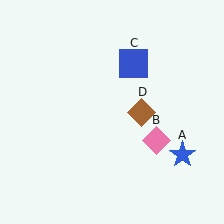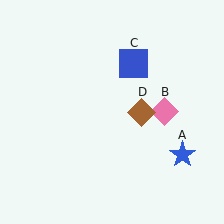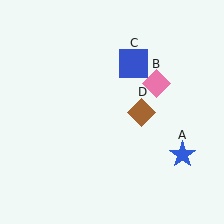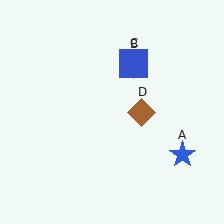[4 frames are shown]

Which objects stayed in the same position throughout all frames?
Blue star (object A) and blue square (object C) and brown diamond (object D) remained stationary.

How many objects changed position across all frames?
1 object changed position: pink diamond (object B).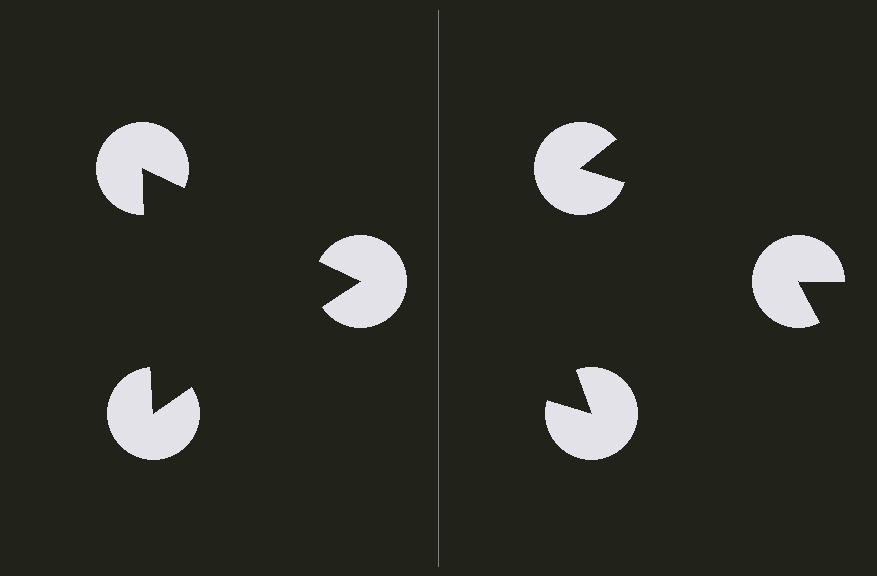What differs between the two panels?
The pac-man discs are positioned identically on both sides; only the wedge orientations differ. On the left they align to a triangle; on the right they are misaligned.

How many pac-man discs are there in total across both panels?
6 — 3 on each side.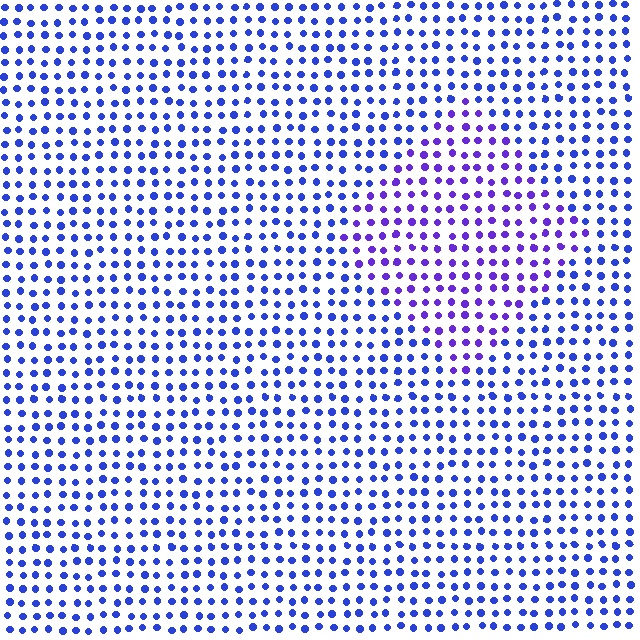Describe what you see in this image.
The image is filled with small blue elements in a uniform arrangement. A diamond-shaped region is visible where the elements are tinted to a slightly different hue, forming a subtle color boundary.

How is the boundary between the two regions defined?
The boundary is defined purely by a slight shift in hue (about 31 degrees). Spacing, size, and orientation are identical on both sides.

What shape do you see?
I see a diamond.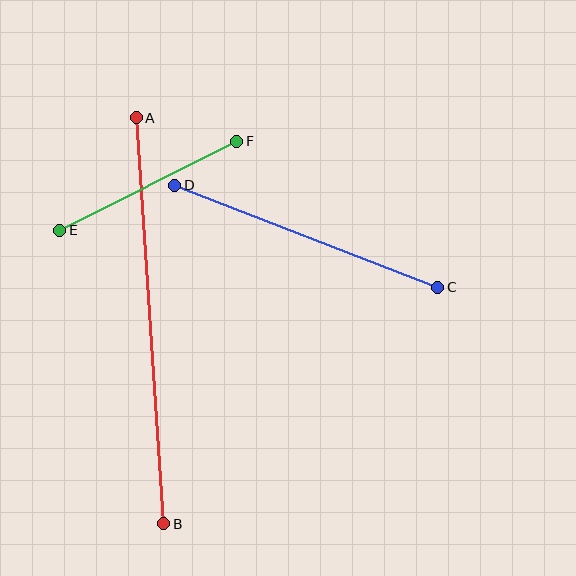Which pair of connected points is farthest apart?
Points A and B are farthest apart.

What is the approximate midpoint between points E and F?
The midpoint is at approximately (148, 186) pixels.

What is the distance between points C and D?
The distance is approximately 282 pixels.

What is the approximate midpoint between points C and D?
The midpoint is at approximately (306, 236) pixels.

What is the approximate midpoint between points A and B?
The midpoint is at approximately (150, 321) pixels.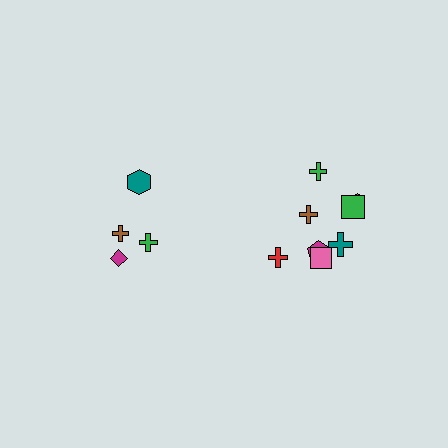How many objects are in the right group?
There are 8 objects.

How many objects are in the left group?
There are 4 objects.